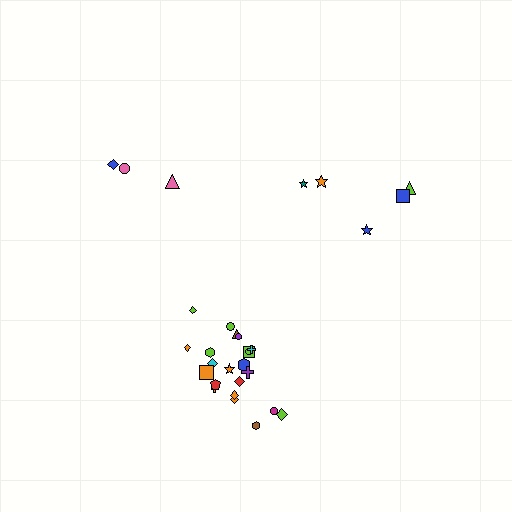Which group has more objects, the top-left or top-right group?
The top-right group.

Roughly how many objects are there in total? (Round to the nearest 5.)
Roughly 30 objects in total.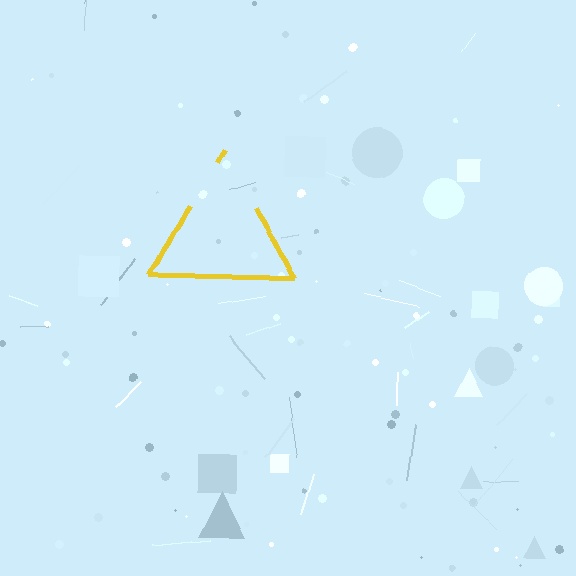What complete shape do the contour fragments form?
The contour fragments form a triangle.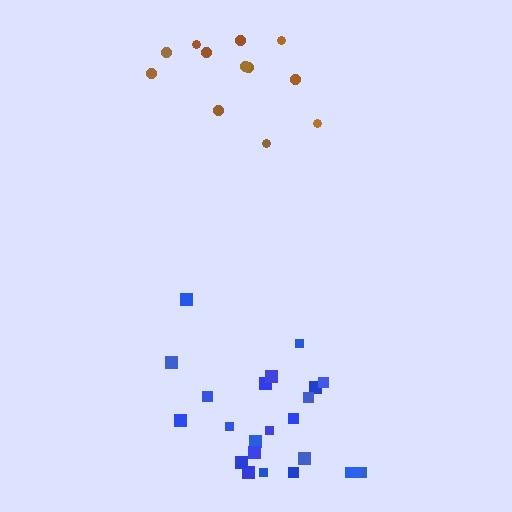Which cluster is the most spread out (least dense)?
Brown.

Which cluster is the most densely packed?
Blue.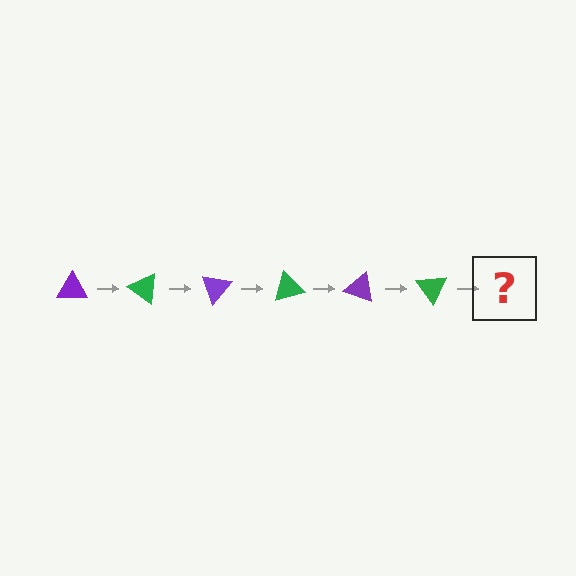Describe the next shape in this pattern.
It should be a purple triangle, rotated 210 degrees from the start.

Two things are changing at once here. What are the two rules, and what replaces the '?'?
The two rules are that it rotates 35 degrees each step and the color cycles through purple and green. The '?' should be a purple triangle, rotated 210 degrees from the start.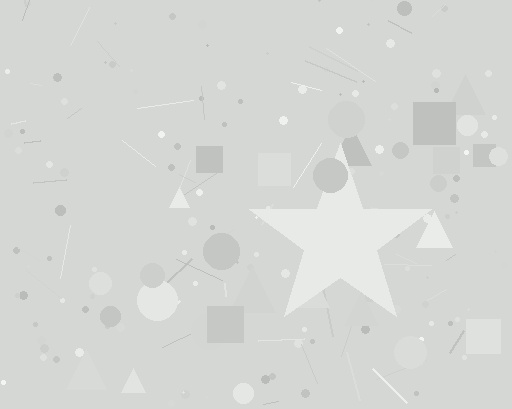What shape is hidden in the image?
A star is hidden in the image.